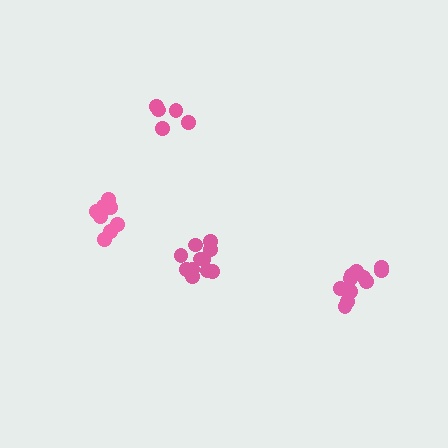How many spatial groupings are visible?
There are 4 spatial groupings.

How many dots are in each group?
Group 1: 11 dots, Group 2: 11 dots, Group 3: 5 dots, Group 4: 8 dots (35 total).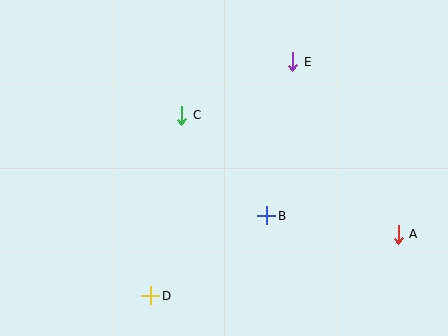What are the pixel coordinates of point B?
Point B is at (267, 216).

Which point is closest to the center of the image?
Point B at (267, 216) is closest to the center.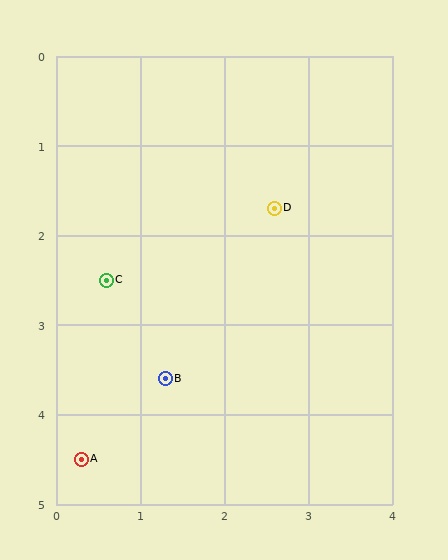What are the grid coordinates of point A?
Point A is at approximately (0.3, 4.5).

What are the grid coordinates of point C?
Point C is at approximately (0.6, 2.5).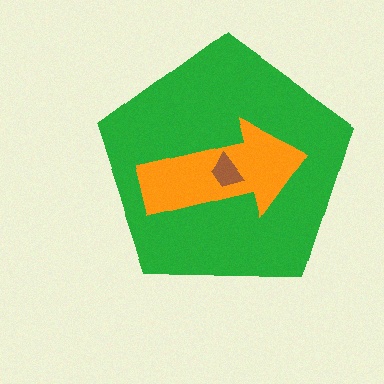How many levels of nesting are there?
3.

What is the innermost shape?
The brown trapezoid.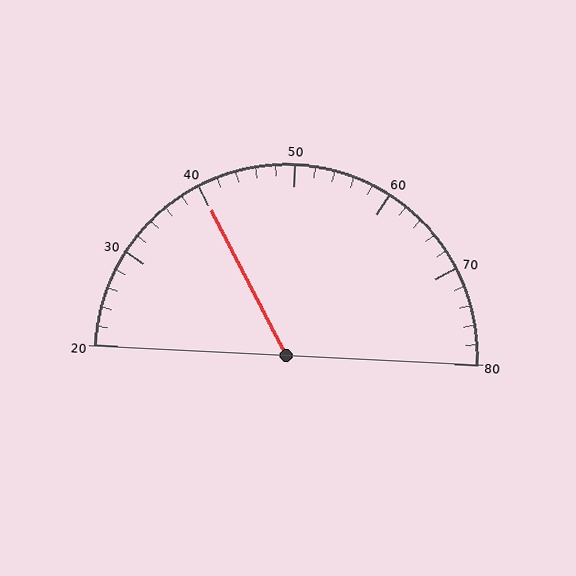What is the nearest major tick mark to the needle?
The nearest major tick mark is 40.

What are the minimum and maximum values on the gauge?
The gauge ranges from 20 to 80.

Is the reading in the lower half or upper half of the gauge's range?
The reading is in the lower half of the range (20 to 80).